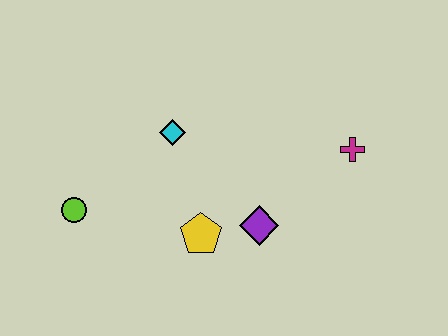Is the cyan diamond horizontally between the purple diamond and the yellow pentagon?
No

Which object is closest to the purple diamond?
The yellow pentagon is closest to the purple diamond.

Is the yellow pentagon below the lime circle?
Yes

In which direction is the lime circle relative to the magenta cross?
The lime circle is to the left of the magenta cross.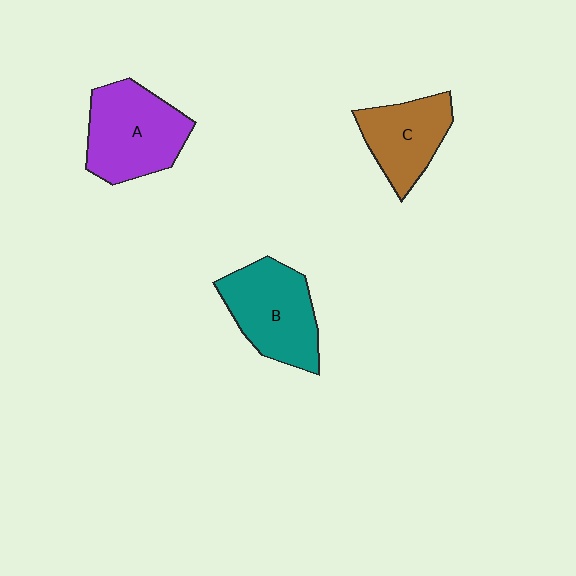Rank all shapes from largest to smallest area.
From largest to smallest: A (purple), B (teal), C (brown).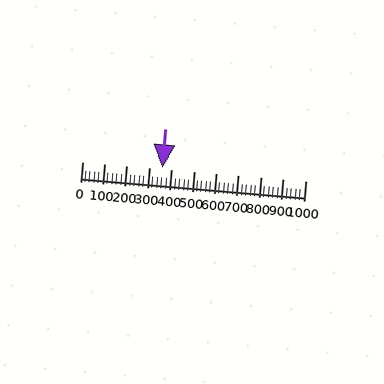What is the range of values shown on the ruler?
The ruler shows values from 0 to 1000.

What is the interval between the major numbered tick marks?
The major tick marks are spaced 100 units apart.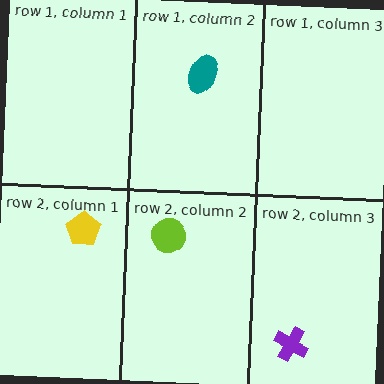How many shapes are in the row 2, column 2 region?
1.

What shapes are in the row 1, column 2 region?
The teal ellipse.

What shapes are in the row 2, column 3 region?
The purple cross.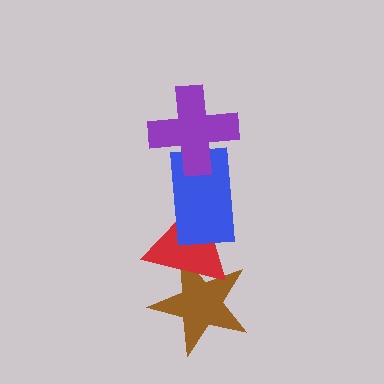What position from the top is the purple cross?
The purple cross is 1st from the top.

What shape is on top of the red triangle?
The blue rectangle is on top of the red triangle.